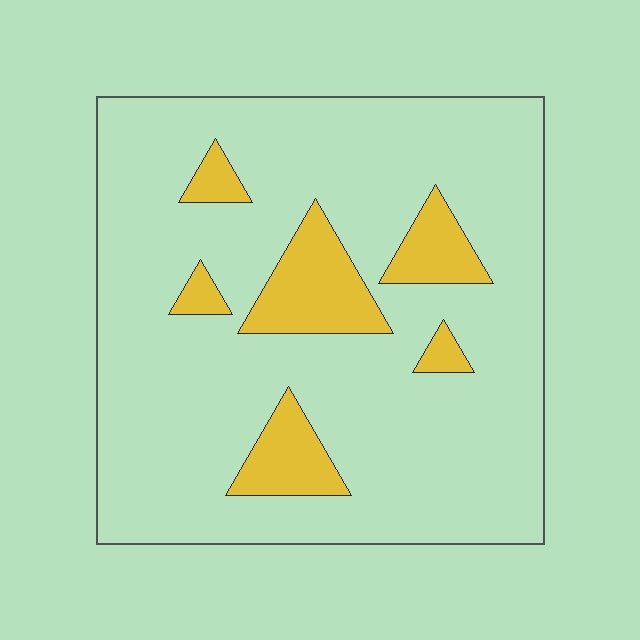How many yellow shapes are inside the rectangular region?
6.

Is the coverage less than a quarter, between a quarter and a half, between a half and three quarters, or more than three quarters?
Less than a quarter.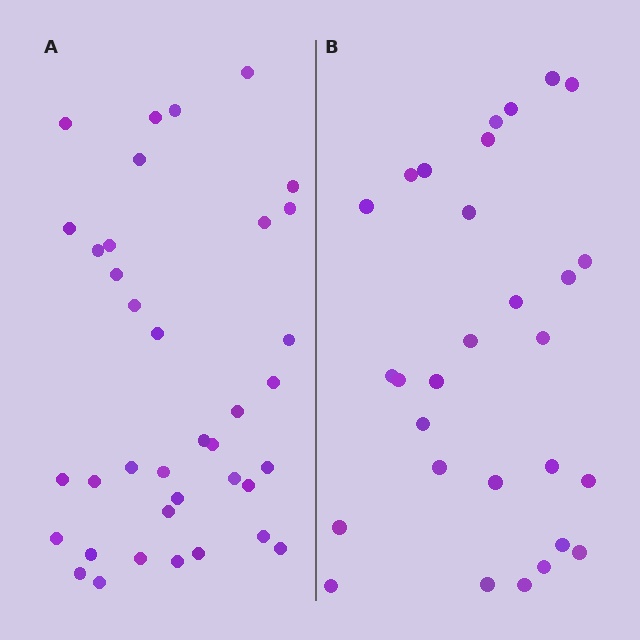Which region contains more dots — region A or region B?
Region A (the left region) has more dots.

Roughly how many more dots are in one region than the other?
Region A has roughly 8 or so more dots than region B.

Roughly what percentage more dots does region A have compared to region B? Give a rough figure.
About 30% more.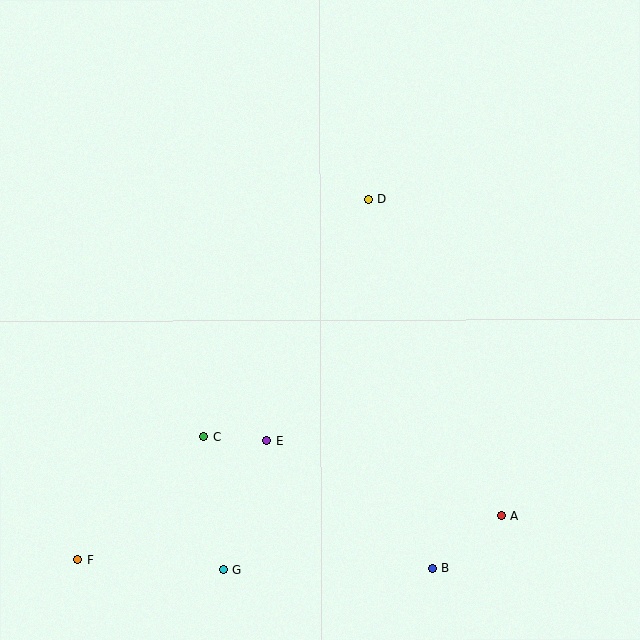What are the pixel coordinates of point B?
Point B is at (432, 568).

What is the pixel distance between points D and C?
The distance between D and C is 289 pixels.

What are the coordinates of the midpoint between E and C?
The midpoint between E and C is at (236, 439).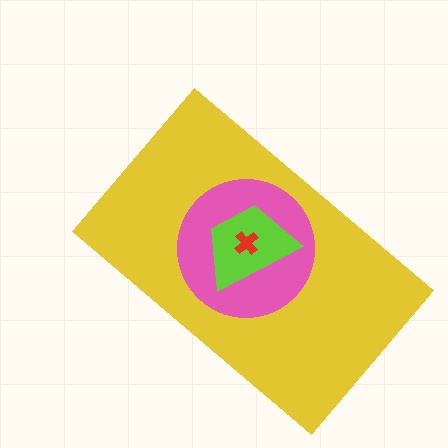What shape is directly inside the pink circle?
The lime trapezoid.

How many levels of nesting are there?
4.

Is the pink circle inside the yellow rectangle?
Yes.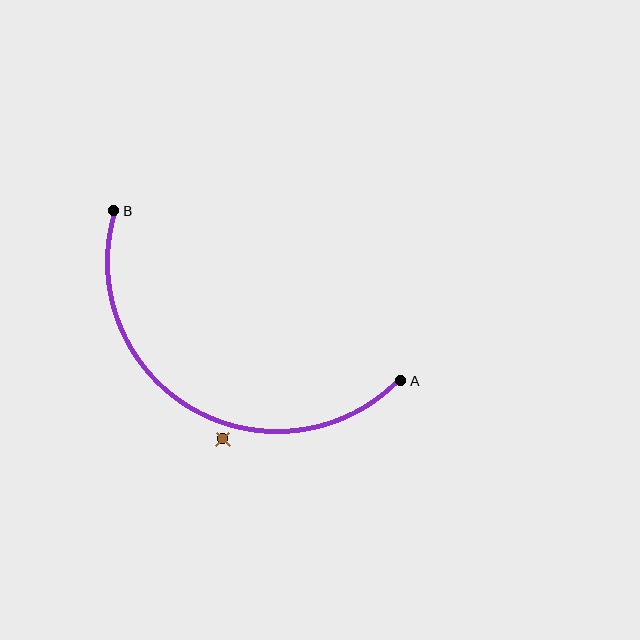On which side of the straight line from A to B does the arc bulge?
The arc bulges below the straight line connecting A and B.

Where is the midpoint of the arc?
The arc midpoint is the point on the curve farthest from the straight line joining A and B. It sits below that line.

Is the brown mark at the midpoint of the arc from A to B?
No — the brown mark does not lie on the arc at all. It sits slightly outside the curve.